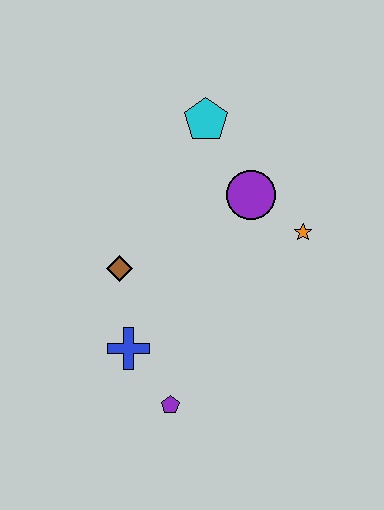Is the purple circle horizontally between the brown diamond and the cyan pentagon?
No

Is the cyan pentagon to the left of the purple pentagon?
No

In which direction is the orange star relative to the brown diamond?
The orange star is to the right of the brown diamond.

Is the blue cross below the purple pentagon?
No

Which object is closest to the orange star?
The purple circle is closest to the orange star.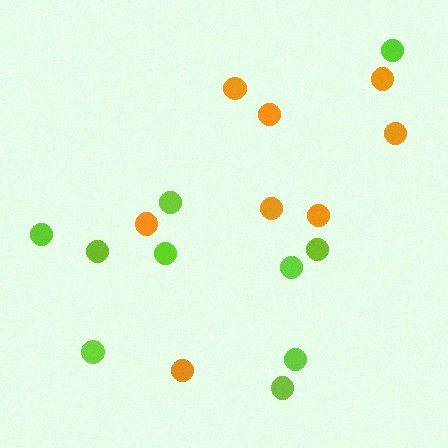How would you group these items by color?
There are 2 groups: one group of lime circles (10) and one group of orange circles (8).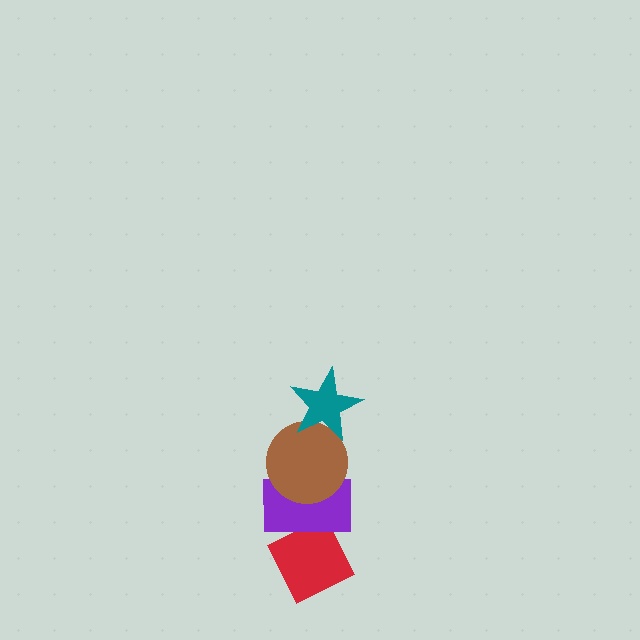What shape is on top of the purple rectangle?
The brown circle is on top of the purple rectangle.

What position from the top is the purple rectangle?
The purple rectangle is 3rd from the top.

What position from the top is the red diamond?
The red diamond is 4th from the top.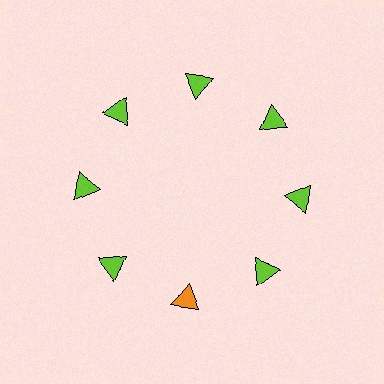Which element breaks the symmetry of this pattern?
The orange triangle at roughly the 6 o'clock position breaks the symmetry. All other shapes are lime triangles.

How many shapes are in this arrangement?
There are 8 shapes arranged in a ring pattern.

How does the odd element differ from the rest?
It has a different color: orange instead of lime.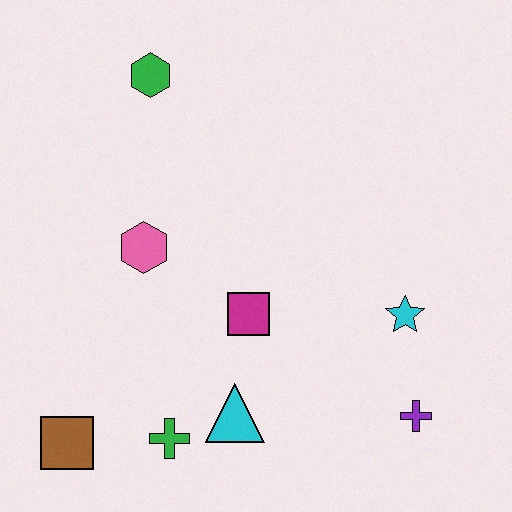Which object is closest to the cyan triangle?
The green cross is closest to the cyan triangle.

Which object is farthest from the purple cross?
The green hexagon is farthest from the purple cross.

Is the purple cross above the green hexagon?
No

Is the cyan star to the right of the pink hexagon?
Yes